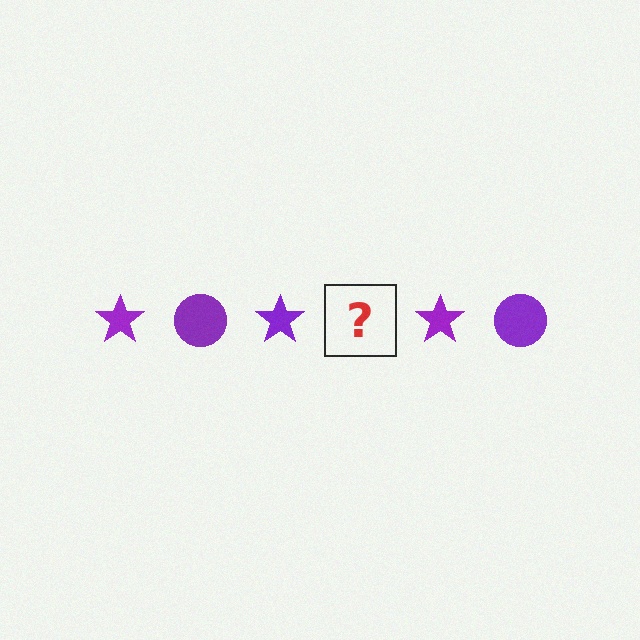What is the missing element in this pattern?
The missing element is a purple circle.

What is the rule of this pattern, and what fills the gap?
The rule is that the pattern cycles through star, circle shapes in purple. The gap should be filled with a purple circle.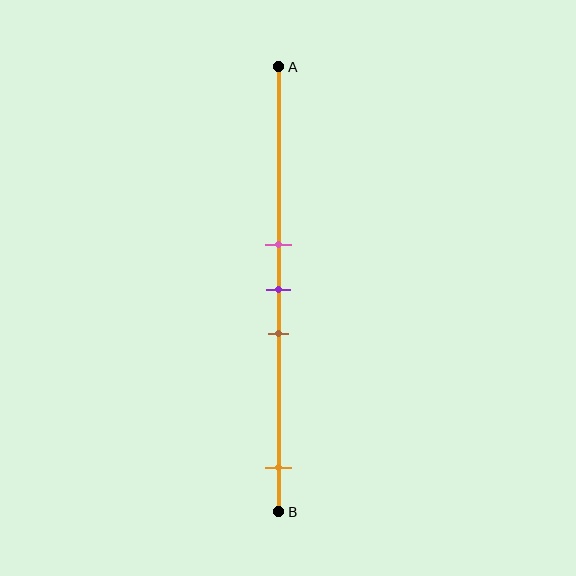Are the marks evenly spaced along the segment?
No, the marks are not evenly spaced.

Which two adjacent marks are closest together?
The pink and purple marks are the closest adjacent pair.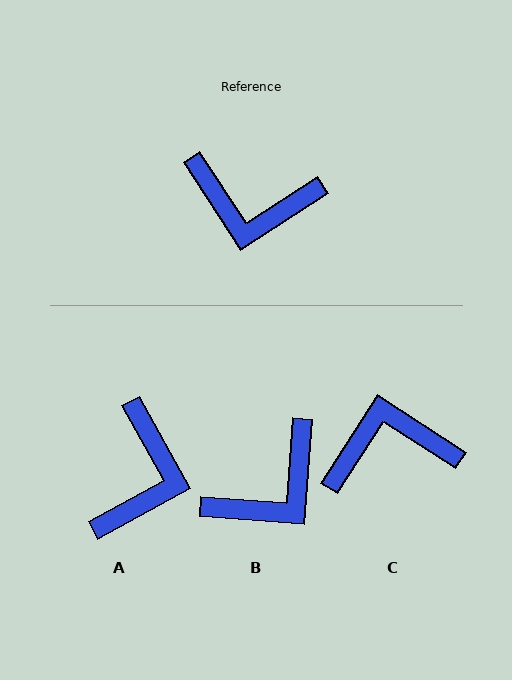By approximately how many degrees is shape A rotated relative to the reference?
Approximately 86 degrees counter-clockwise.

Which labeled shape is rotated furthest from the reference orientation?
C, about 156 degrees away.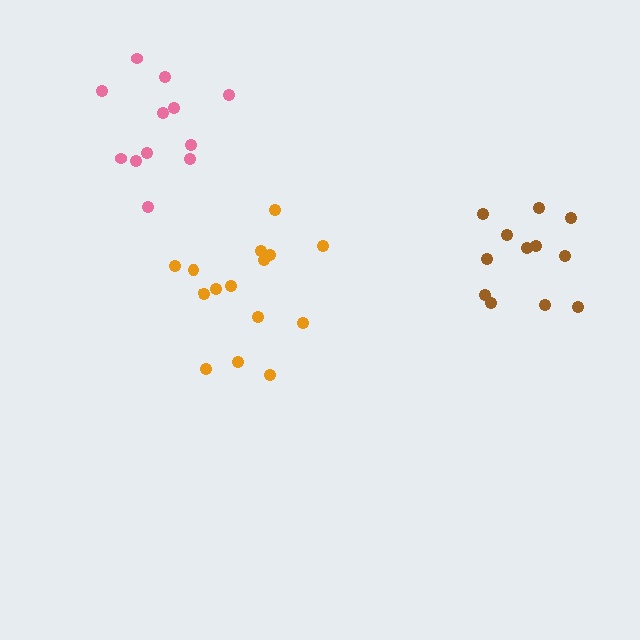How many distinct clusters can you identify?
There are 3 distinct clusters.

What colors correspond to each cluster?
The clusters are colored: orange, brown, pink.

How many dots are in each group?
Group 1: 15 dots, Group 2: 12 dots, Group 3: 12 dots (39 total).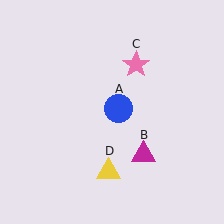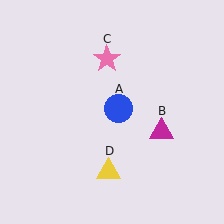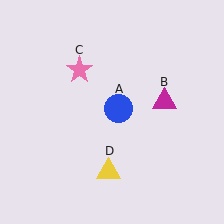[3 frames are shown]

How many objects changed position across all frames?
2 objects changed position: magenta triangle (object B), pink star (object C).